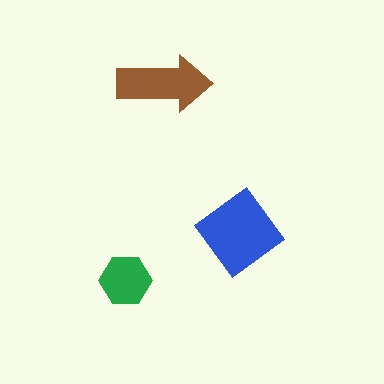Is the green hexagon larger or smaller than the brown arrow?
Smaller.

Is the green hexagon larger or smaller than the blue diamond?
Smaller.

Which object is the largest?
The blue diamond.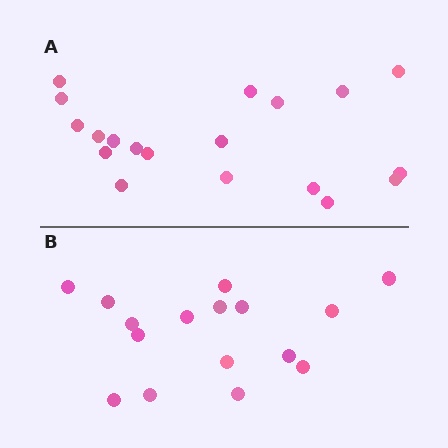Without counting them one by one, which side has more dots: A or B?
Region A (the top region) has more dots.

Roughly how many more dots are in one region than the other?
Region A has just a few more — roughly 2 or 3 more dots than region B.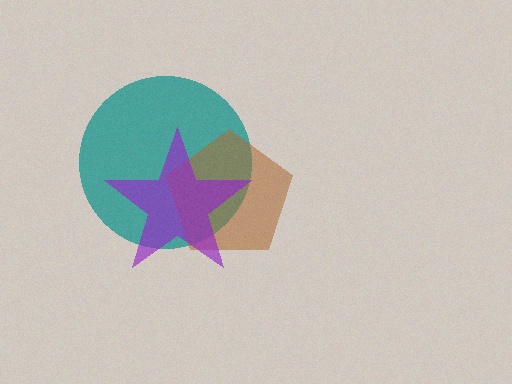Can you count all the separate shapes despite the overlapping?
Yes, there are 3 separate shapes.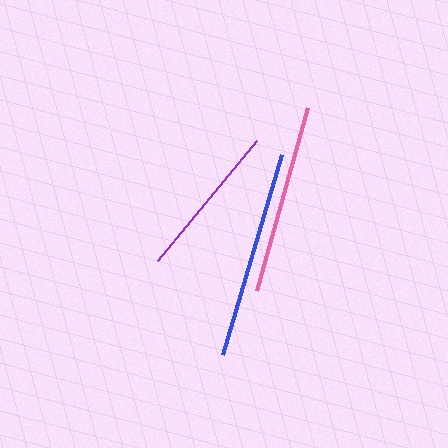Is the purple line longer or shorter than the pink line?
The pink line is longer than the purple line.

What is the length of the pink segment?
The pink segment is approximately 190 pixels long.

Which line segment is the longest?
The blue line is the longest at approximately 208 pixels.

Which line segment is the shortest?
The purple line is the shortest at approximately 155 pixels.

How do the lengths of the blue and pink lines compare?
The blue and pink lines are approximately the same length.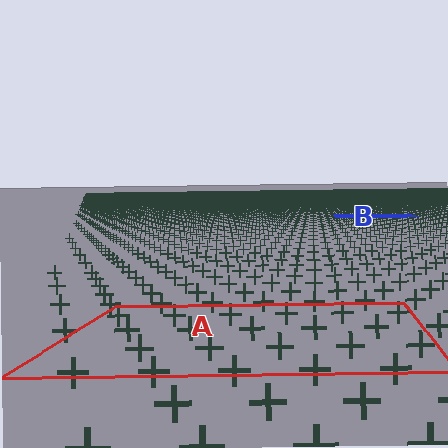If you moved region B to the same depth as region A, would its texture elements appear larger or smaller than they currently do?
They would appear larger. At a closer depth, the same texture elements are projected at a bigger on-screen size.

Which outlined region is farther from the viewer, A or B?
Region B is farther from the viewer — the texture elements inside it appear smaller and more densely packed.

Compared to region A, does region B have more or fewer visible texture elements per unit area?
Region B has more texture elements per unit area — they are packed more densely because it is farther away.